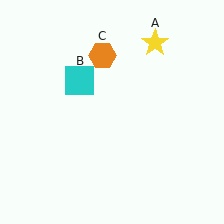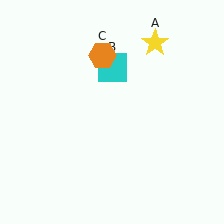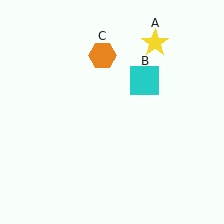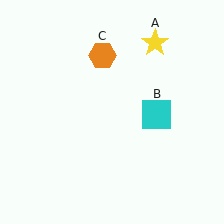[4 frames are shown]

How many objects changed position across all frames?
1 object changed position: cyan square (object B).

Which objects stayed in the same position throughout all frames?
Yellow star (object A) and orange hexagon (object C) remained stationary.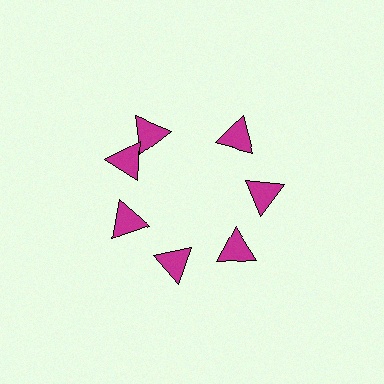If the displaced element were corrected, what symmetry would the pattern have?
It would have 7-fold rotational symmetry — the pattern would map onto itself every 51 degrees.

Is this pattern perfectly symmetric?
No. The 7 magenta triangles are arranged in a ring, but one element near the 12 o'clock position is rotated out of alignment along the ring, breaking the 7-fold rotational symmetry.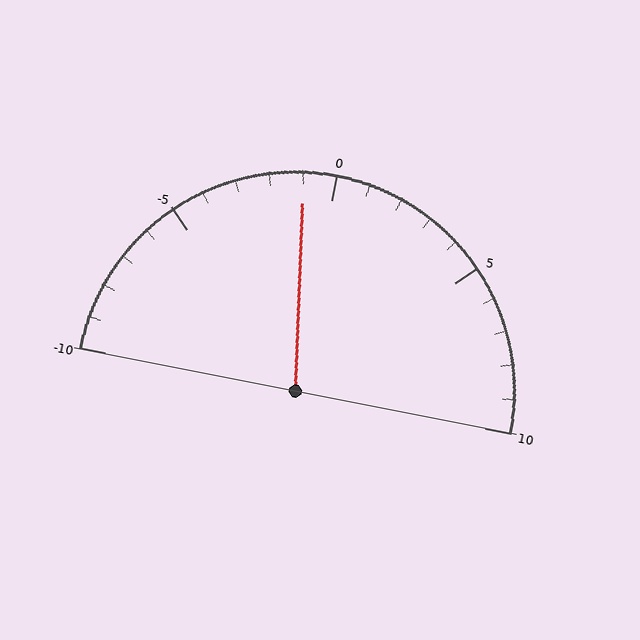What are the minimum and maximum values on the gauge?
The gauge ranges from -10 to 10.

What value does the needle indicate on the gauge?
The needle indicates approximately -1.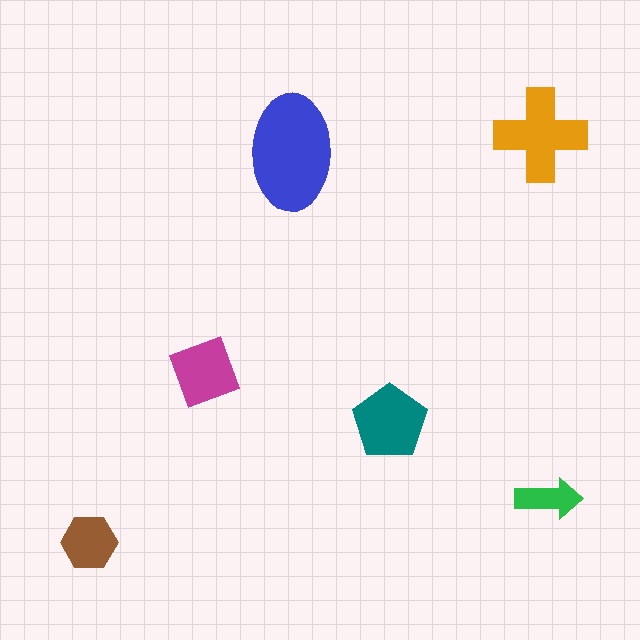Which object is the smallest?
The green arrow.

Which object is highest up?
The orange cross is topmost.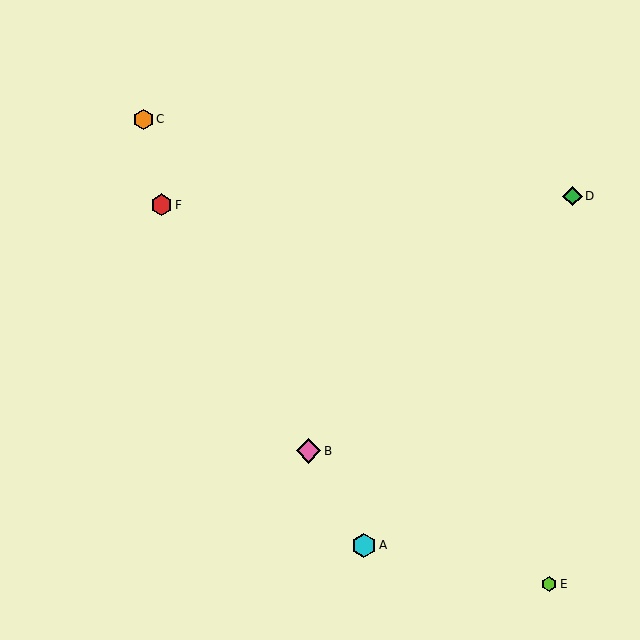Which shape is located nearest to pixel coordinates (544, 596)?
The lime hexagon (labeled E) at (549, 584) is nearest to that location.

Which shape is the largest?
The pink diamond (labeled B) is the largest.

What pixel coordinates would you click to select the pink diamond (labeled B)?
Click at (309, 451) to select the pink diamond B.